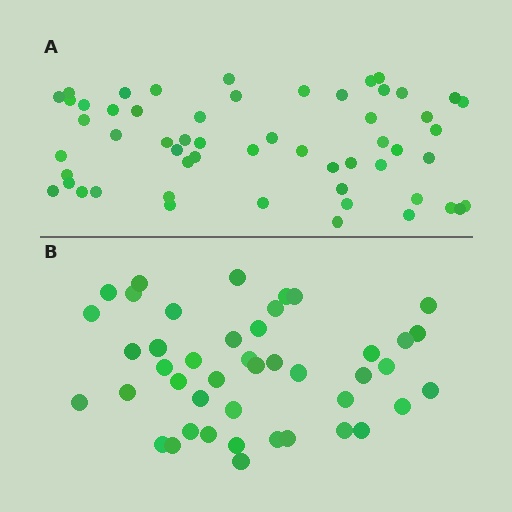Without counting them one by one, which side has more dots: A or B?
Region A (the top region) has more dots.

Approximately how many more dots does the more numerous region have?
Region A has roughly 12 or so more dots than region B.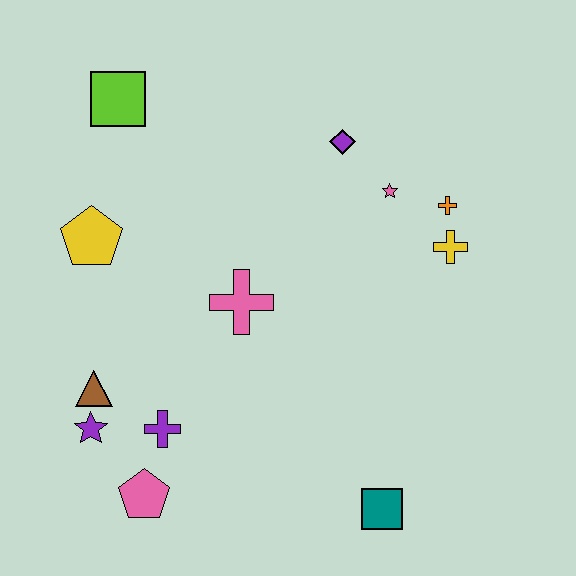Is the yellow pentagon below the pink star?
Yes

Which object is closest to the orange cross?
The yellow cross is closest to the orange cross.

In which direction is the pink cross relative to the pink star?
The pink cross is to the left of the pink star.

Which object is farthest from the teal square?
The lime square is farthest from the teal square.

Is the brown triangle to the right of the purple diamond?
No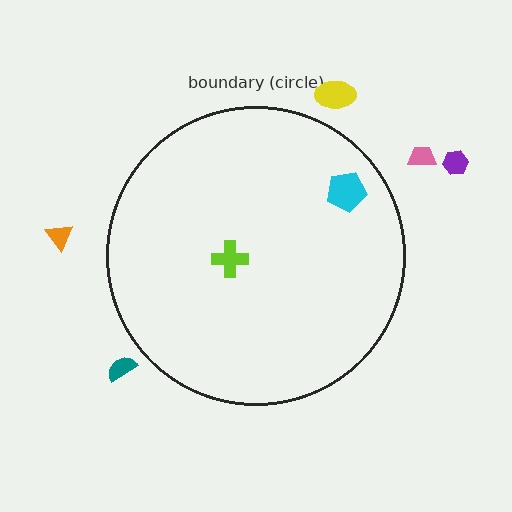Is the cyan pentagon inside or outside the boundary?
Inside.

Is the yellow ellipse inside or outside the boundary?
Outside.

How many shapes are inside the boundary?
2 inside, 5 outside.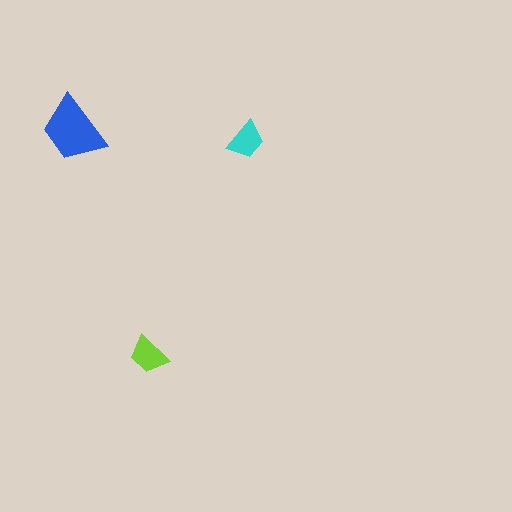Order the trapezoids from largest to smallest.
the blue one, the lime one, the cyan one.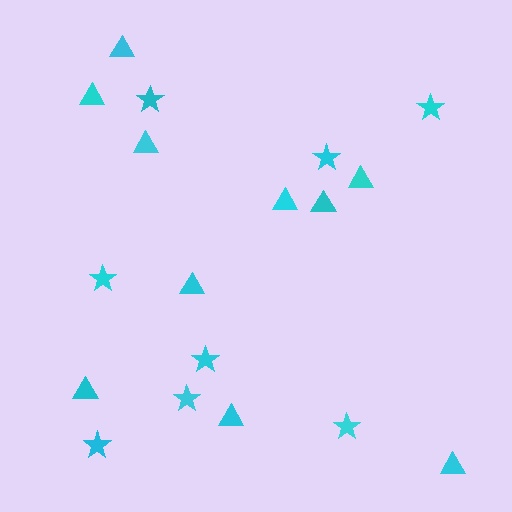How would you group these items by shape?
There are 2 groups: one group of triangles (10) and one group of stars (8).